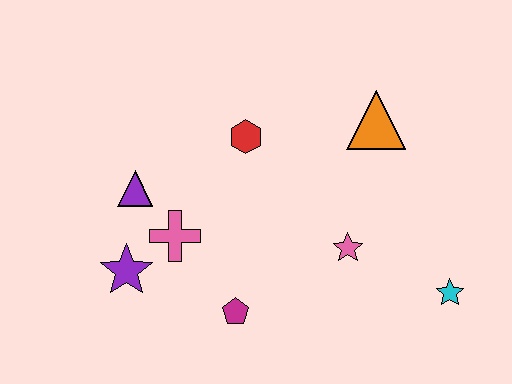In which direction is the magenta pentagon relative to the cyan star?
The magenta pentagon is to the left of the cyan star.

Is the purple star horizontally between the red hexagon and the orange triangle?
No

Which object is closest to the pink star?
The cyan star is closest to the pink star.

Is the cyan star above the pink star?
No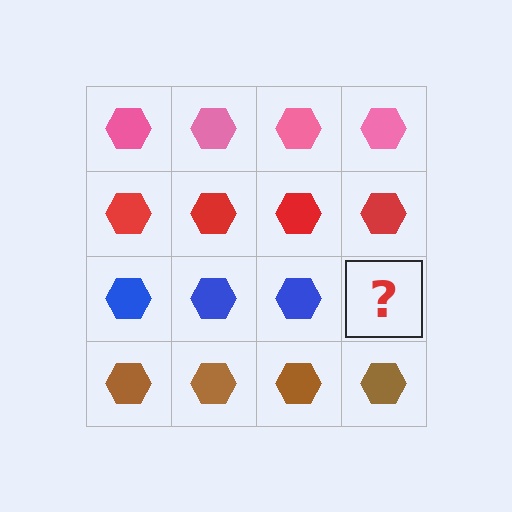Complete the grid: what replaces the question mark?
The question mark should be replaced with a blue hexagon.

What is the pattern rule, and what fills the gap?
The rule is that each row has a consistent color. The gap should be filled with a blue hexagon.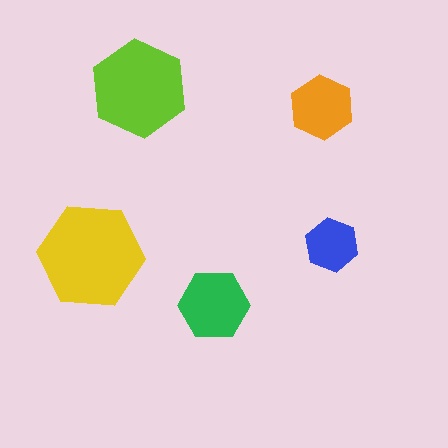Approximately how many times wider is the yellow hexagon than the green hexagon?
About 1.5 times wider.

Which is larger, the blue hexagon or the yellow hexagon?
The yellow one.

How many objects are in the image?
There are 5 objects in the image.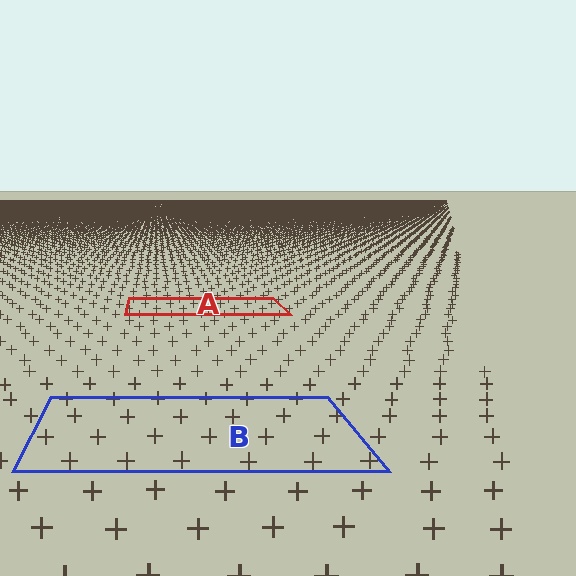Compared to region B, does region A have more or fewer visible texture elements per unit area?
Region A has more texture elements per unit area — they are packed more densely because it is farther away.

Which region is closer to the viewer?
Region B is closer. The texture elements there are larger and more spread out.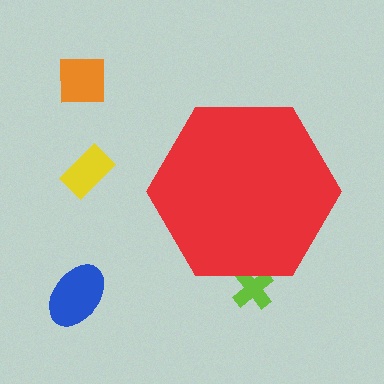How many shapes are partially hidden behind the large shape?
1 shape is partially hidden.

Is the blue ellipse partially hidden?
No, the blue ellipse is fully visible.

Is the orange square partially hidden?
No, the orange square is fully visible.